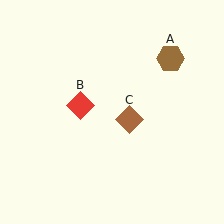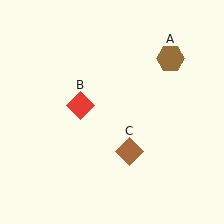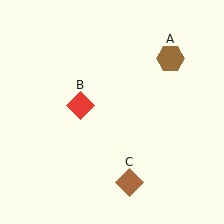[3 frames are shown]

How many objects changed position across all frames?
1 object changed position: brown diamond (object C).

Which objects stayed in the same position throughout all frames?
Brown hexagon (object A) and red diamond (object B) remained stationary.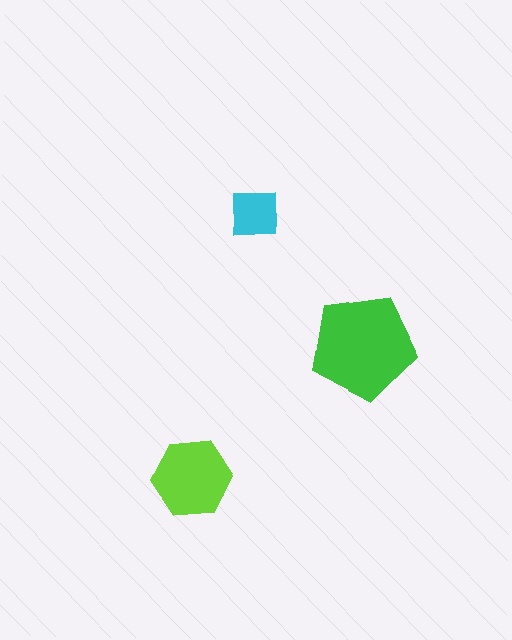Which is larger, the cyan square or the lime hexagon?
The lime hexagon.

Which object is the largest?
The green pentagon.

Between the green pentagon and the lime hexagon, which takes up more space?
The green pentagon.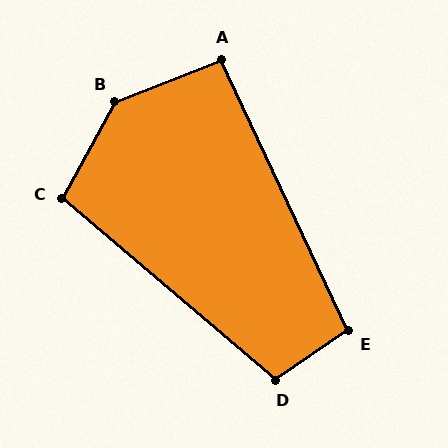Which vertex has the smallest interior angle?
A, at approximately 94 degrees.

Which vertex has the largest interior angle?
B, at approximately 140 degrees.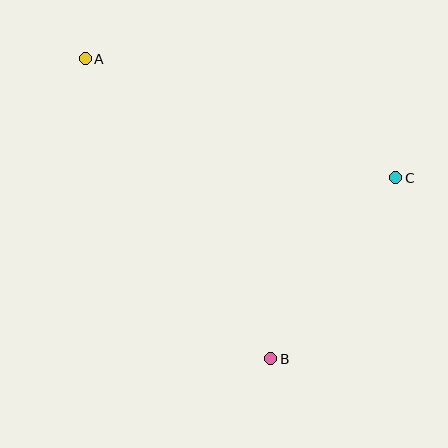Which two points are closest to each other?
Points B and C are closest to each other.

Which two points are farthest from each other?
Points A and B are farthest from each other.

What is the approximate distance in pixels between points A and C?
The distance between A and C is approximately 332 pixels.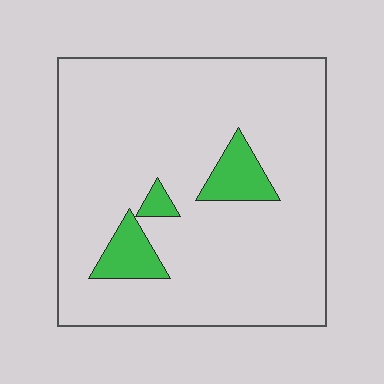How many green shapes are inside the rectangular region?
3.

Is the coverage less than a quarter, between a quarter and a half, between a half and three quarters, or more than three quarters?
Less than a quarter.